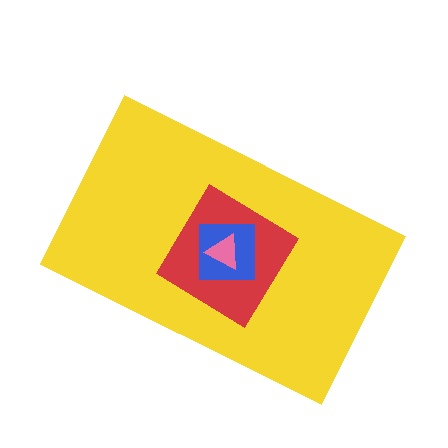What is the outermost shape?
The yellow rectangle.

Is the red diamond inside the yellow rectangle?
Yes.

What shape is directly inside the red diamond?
The blue square.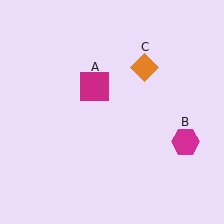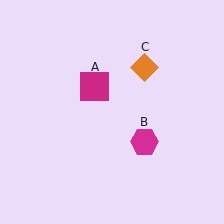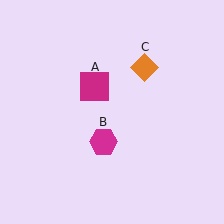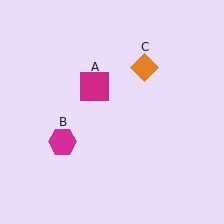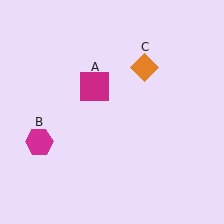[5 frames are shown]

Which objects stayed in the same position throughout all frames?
Magenta square (object A) and orange diamond (object C) remained stationary.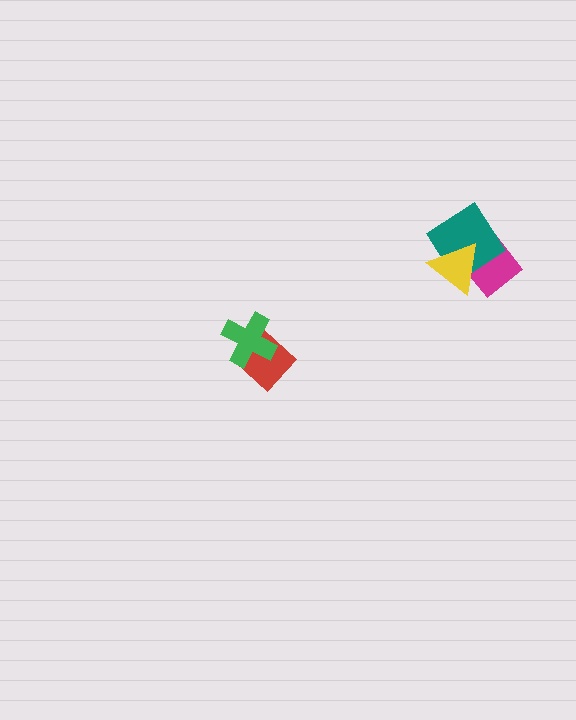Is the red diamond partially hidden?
Yes, it is partially covered by another shape.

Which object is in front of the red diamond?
The green cross is in front of the red diamond.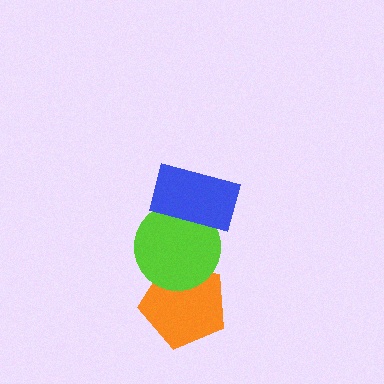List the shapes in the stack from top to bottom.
From top to bottom: the blue rectangle, the lime circle, the orange pentagon.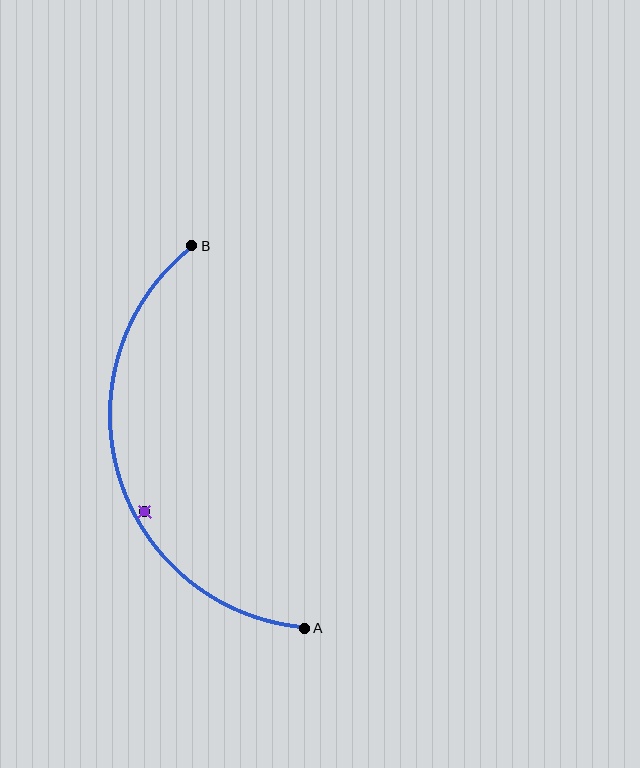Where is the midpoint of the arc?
The arc midpoint is the point on the curve farthest from the straight line joining A and B. It sits to the left of that line.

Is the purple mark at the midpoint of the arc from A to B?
No — the purple mark does not lie on the arc at all. It sits slightly inside the curve.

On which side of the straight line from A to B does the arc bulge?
The arc bulges to the left of the straight line connecting A and B.